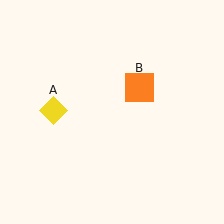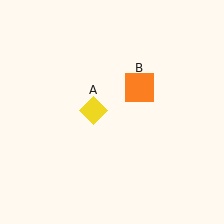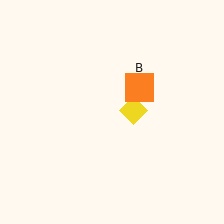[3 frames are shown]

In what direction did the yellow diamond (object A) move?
The yellow diamond (object A) moved right.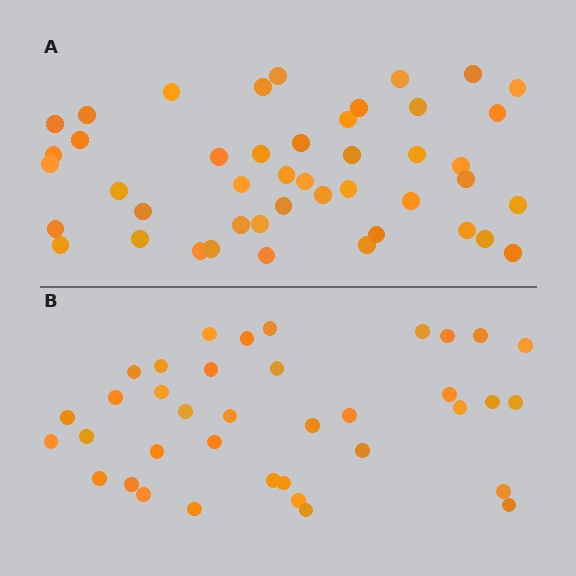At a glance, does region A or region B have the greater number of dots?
Region A (the top region) has more dots.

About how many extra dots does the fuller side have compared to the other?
Region A has roughly 8 or so more dots than region B.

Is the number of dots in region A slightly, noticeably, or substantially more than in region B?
Region A has only slightly more — the two regions are fairly close. The ratio is roughly 1.2 to 1.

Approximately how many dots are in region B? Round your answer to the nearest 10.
About 40 dots. (The exact count is 37, which rounds to 40.)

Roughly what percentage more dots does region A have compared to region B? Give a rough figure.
About 20% more.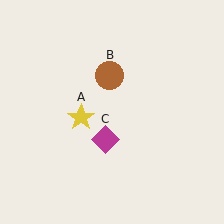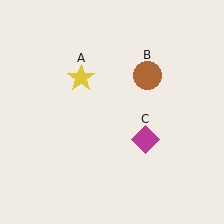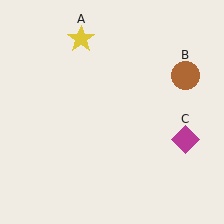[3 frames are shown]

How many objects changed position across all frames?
3 objects changed position: yellow star (object A), brown circle (object B), magenta diamond (object C).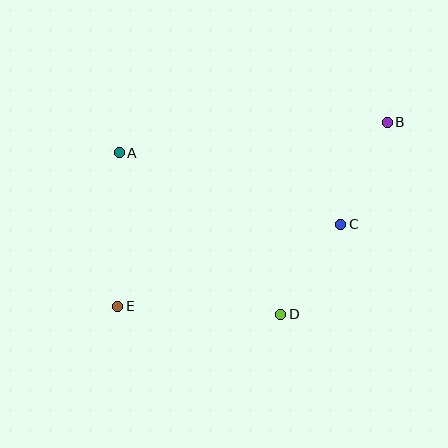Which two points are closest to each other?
Points C and D are closest to each other.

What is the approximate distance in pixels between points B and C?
The distance between B and C is approximately 112 pixels.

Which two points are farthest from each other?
Points B and E are farthest from each other.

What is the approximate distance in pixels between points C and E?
The distance between C and E is approximately 238 pixels.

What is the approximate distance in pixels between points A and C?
The distance between A and C is approximately 233 pixels.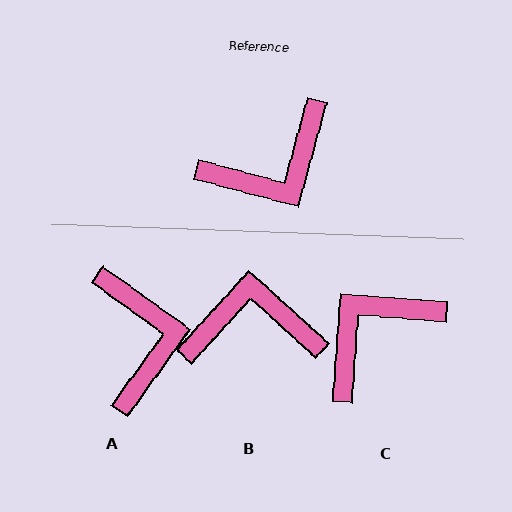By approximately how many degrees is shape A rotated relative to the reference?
Approximately 69 degrees counter-clockwise.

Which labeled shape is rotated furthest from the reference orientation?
C, about 169 degrees away.